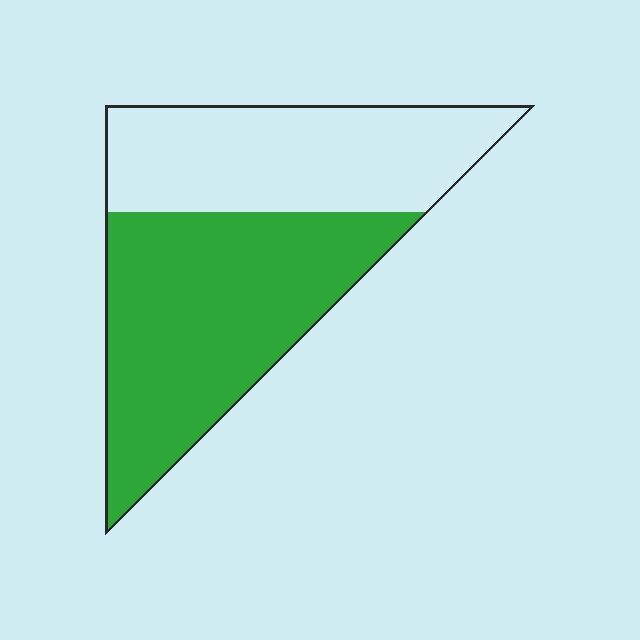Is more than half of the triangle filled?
Yes.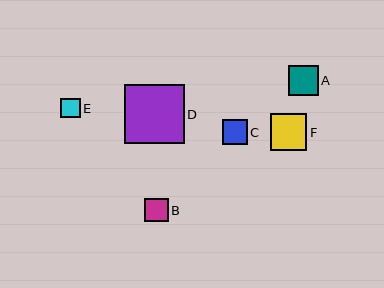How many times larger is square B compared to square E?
Square B is approximately 1.2 times the size of square E.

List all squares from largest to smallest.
From largest to smallest: D, F, A, C, B, E.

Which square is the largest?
Square D is the largest with a size of approximately 59 pixels.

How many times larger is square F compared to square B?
Square F is approximately 1.6 times the size of square B.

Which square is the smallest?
Square E is the smallest with a size of approximately 20 pixels.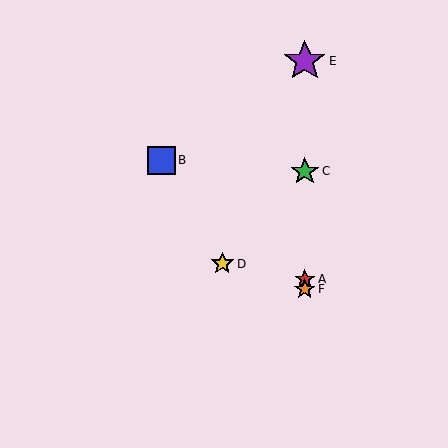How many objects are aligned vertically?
4 objects (A, C, E, F) are aligned vertically.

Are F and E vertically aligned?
Yes, both are at x≈305.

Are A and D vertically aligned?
No, A is at x≈305 and D is at x≈222.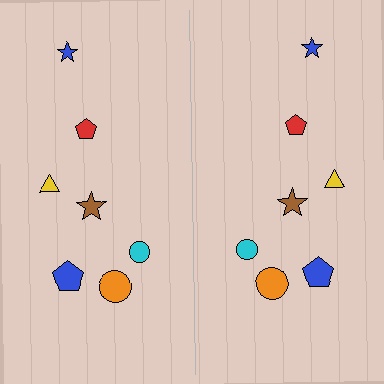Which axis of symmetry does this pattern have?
The pattern has a vertical axis of symmetry running through the center of the image.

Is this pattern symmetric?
Yes, this pattern has bilateral (reflection) symmetry.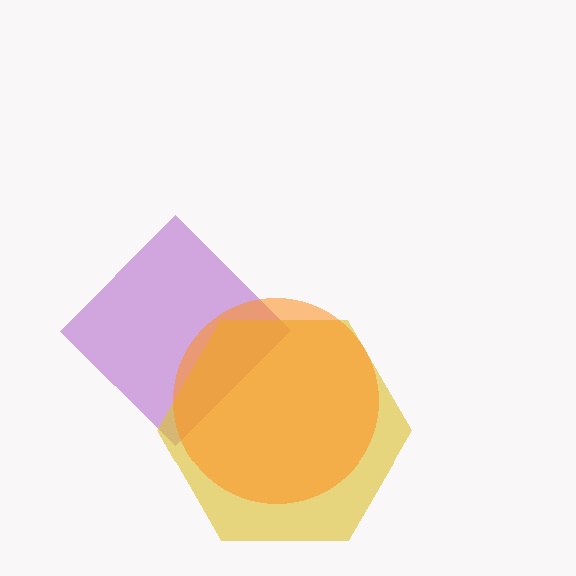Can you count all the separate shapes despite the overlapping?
Yes, there are 3 separate shapes.